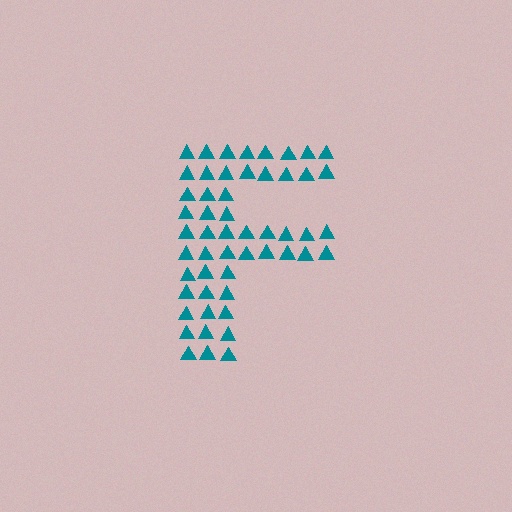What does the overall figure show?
The overall figure shows the letter F.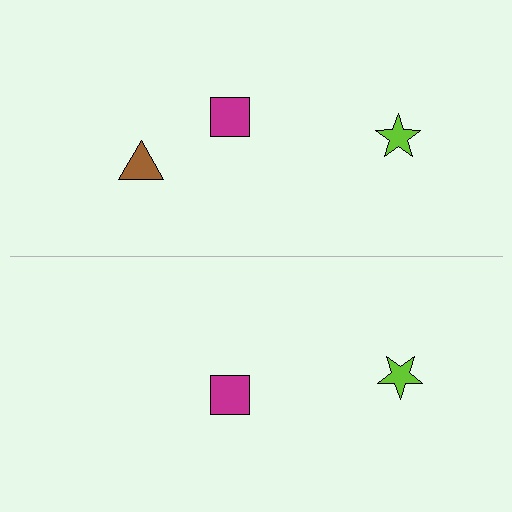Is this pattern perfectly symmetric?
No, the pattern is not perfectly symmetric. A brown triangle is missing from the bottom side.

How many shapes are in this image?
There are 5 shapes in this image.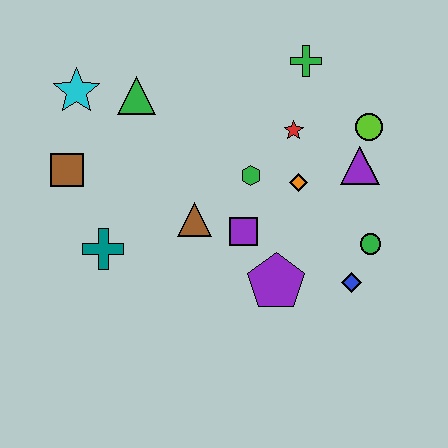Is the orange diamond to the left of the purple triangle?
Yes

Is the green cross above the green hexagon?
Yes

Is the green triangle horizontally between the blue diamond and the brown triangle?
No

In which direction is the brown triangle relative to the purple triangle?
The brown triangle is to the left of the purple triangle.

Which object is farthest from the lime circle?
The brown square is farthest from the lime circle.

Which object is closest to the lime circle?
The purple triangle is closest to the lime circle.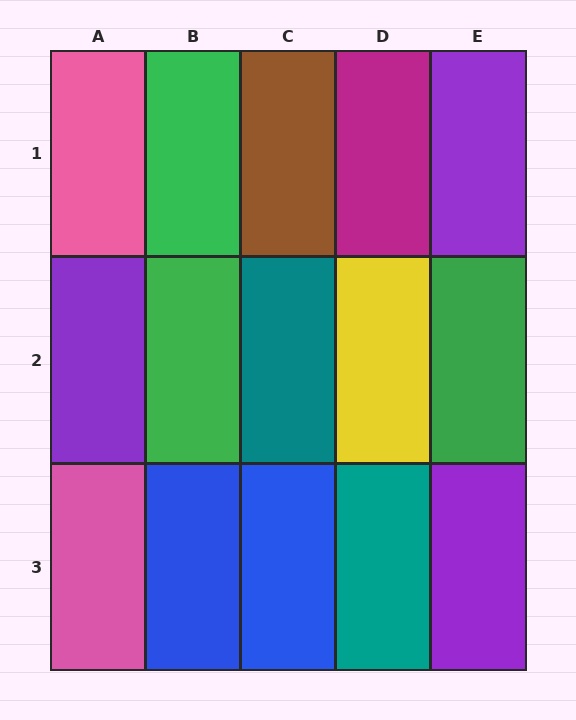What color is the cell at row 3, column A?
Pink.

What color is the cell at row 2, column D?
Yellow.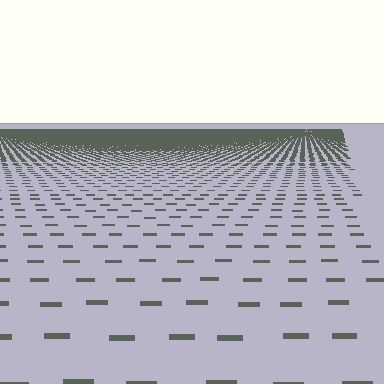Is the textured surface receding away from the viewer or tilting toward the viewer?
The surface is receding away from the viewer. Texture elements get smaller and denser toward the top.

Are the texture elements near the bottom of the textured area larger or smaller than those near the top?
Larger. Near the bottom, elements are closer to the viewer and appear at a bigger on-screen size.